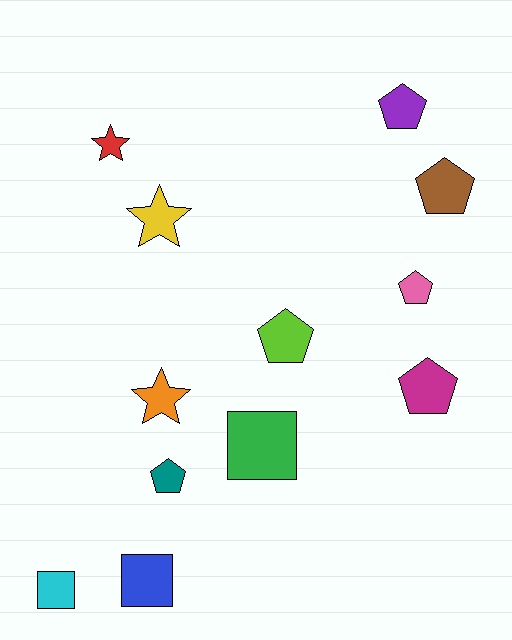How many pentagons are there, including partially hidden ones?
There are 6 pentagons.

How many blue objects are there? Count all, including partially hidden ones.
There is 1 blue object.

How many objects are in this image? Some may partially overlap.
There are 12 objects.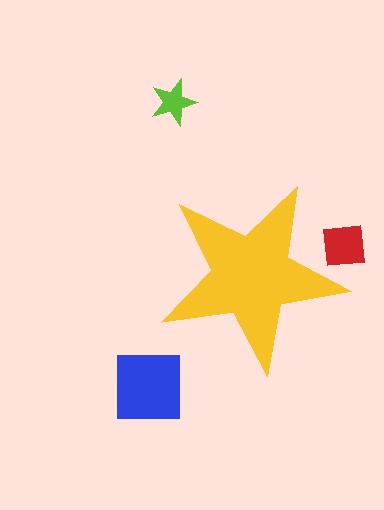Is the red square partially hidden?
Yes, the red square is partially hidden behind the yellow star.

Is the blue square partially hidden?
No, the blue square is fully visible.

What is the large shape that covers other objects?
A yellow star.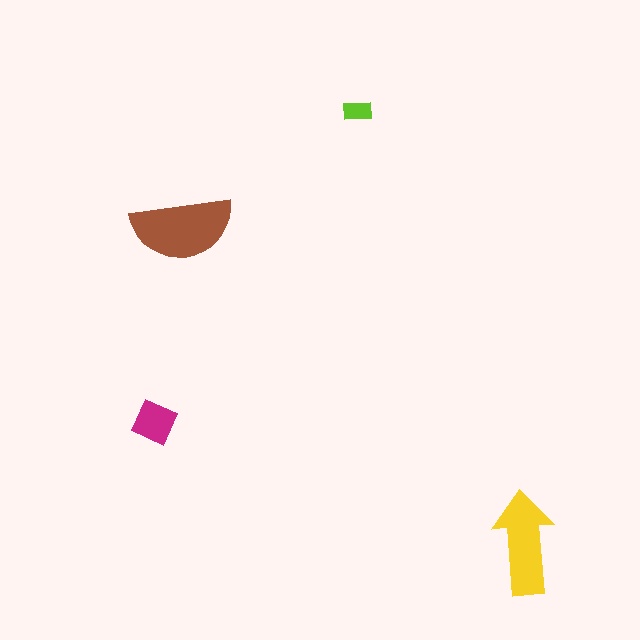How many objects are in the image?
There are 4 objects in the image.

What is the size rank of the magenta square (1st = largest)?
3rd.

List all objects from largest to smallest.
The brown semicircle, the yellow arrow, the magenta square, the lime rectangle.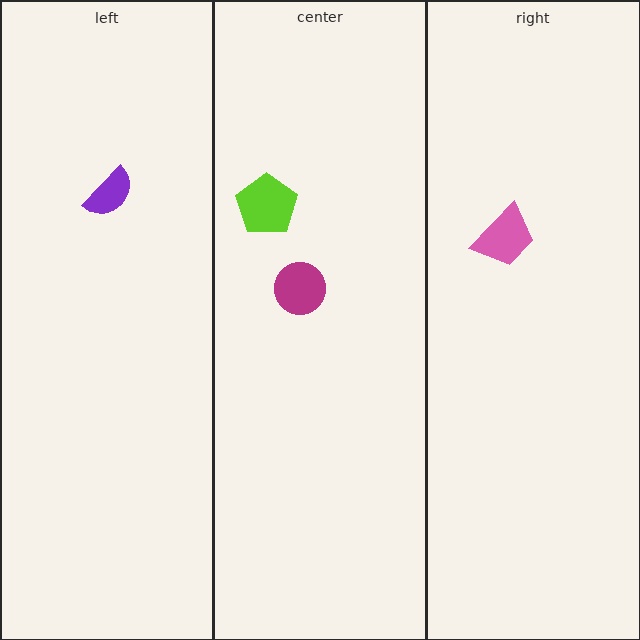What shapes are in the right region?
The pink trapezoid.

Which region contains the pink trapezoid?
The right region.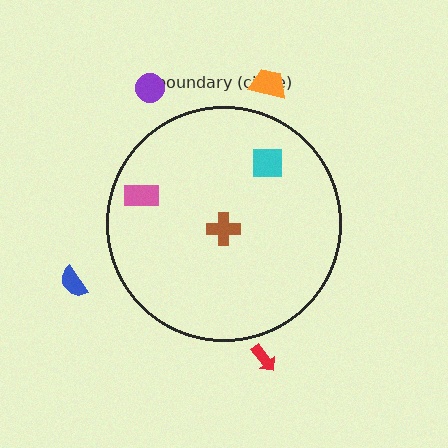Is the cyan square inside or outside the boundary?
Inside.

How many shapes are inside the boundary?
3 inside, 4 outside.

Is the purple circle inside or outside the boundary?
Outside.